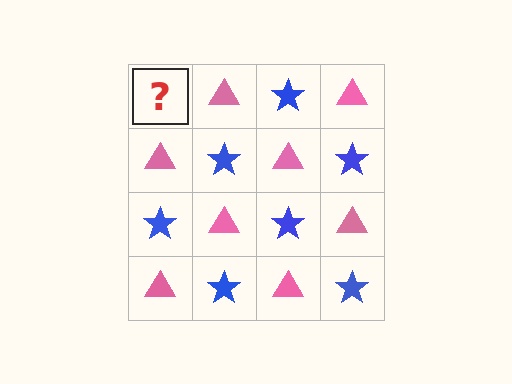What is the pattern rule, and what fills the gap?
The rule is that it alternates blue star and pink triangle in a checkerboard pattern. The gap should be filled with a blue star.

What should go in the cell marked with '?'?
The missing cell should contain a blue star.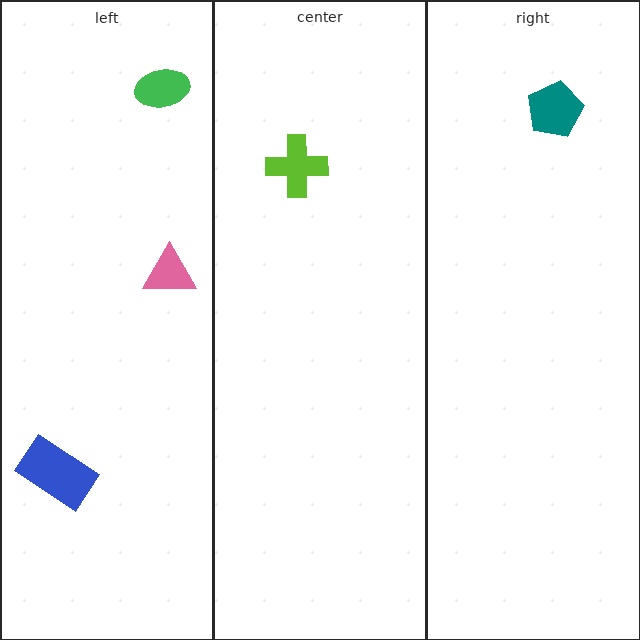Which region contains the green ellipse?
The left region.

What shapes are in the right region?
The teal pentagon.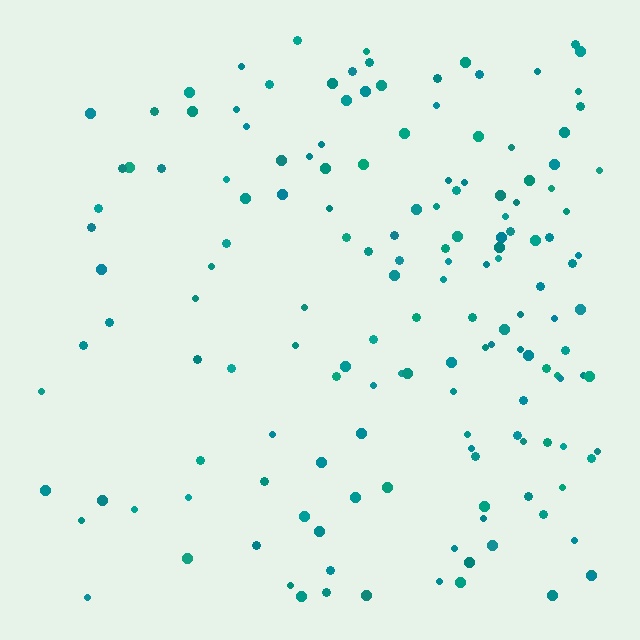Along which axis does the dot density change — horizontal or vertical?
Horizontal.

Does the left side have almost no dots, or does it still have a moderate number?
Still a moderate number, just noticeably fewer than the right.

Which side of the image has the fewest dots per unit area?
The left.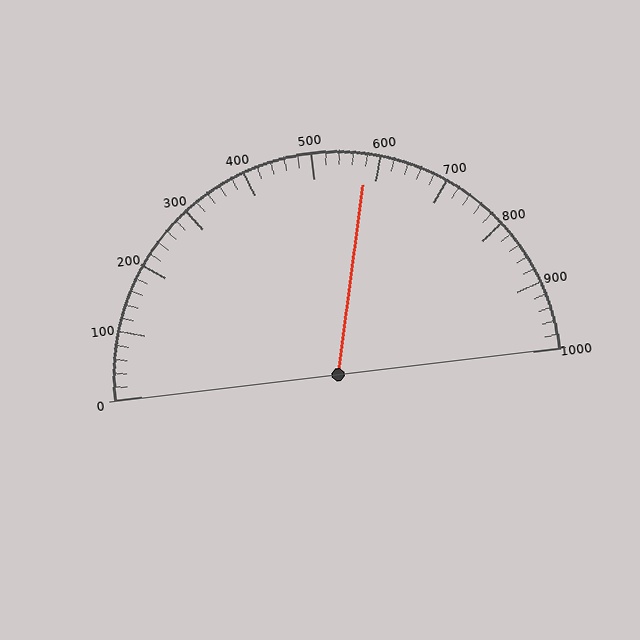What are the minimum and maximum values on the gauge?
The gauge ranges from 0 to 1000.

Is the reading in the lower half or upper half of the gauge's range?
The reading is in the upper half of the range (0 to 1000).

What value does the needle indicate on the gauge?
The needle indicates approximately 580.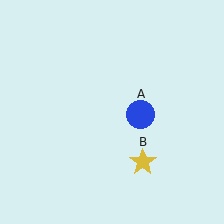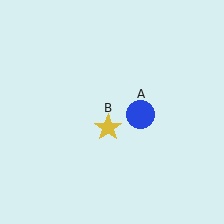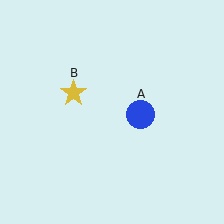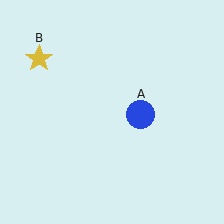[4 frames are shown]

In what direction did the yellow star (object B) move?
The yellow star (object B) moved up and to the left.